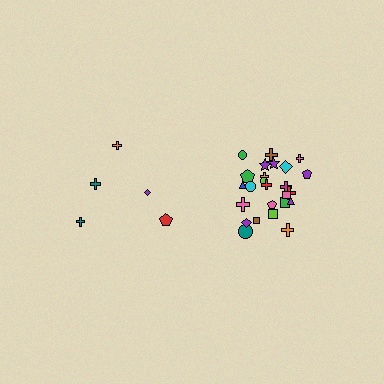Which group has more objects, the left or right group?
The right group.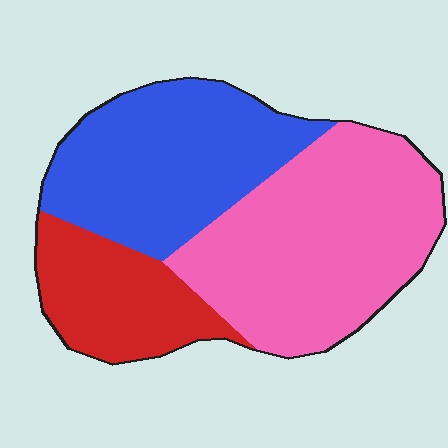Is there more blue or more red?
Blue.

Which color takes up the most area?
Pink, at roughly 45%.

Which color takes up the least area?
Red, at roughly 20%.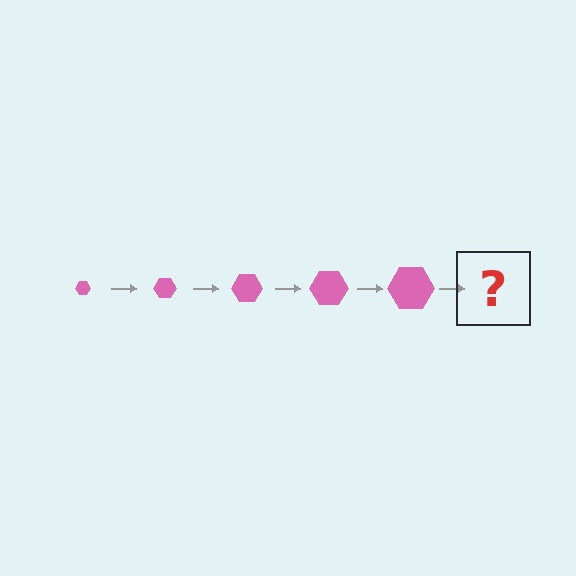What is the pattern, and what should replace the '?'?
The pattern is that the hexagon gets progressively larger each step. The '?' should be a pink hexagon, larger than the previous one.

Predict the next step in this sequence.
The next step is a pink hexagon, larger than the previous one.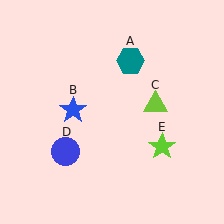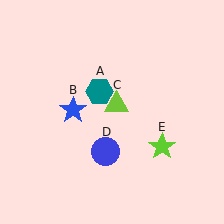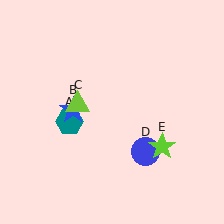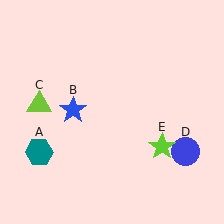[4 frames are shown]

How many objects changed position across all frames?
3 objects changed position: teal hexagon (object A), lime triangle (object C), blue circle (object D).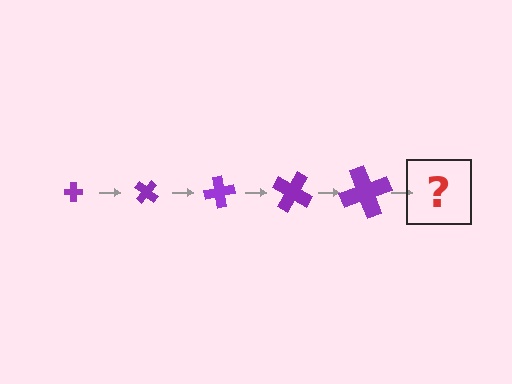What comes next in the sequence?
The next element should be a cross, larger than the previous one and rotated 200 degrees from the start.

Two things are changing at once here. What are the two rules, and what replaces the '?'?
The two rules are that the cross grows larger each step and it rotates 40 degrees each step. The '?' should be a cross, larger than the previous one and rotated 200 degrees from the start.